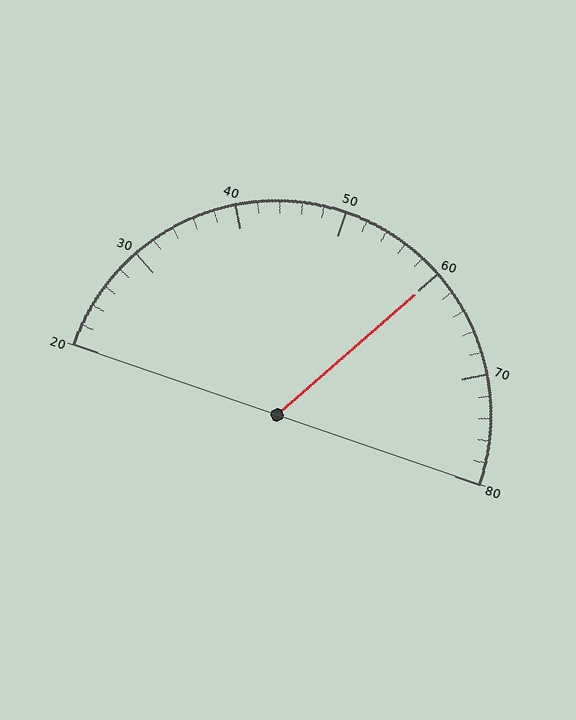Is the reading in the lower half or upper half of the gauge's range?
The reading is in the upper half of the range (20 to 80).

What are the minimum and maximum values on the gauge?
The gauge ranges from 20 to 80.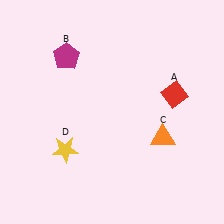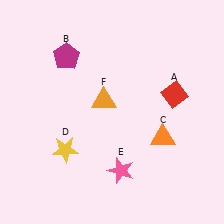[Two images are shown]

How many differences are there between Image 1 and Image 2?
There are 2 differences between the two images.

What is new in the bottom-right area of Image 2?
A pink star (E) was added in the bottom-right area of Image 2.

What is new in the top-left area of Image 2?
An orange triangle (F) was added in the top-left area of Image 2.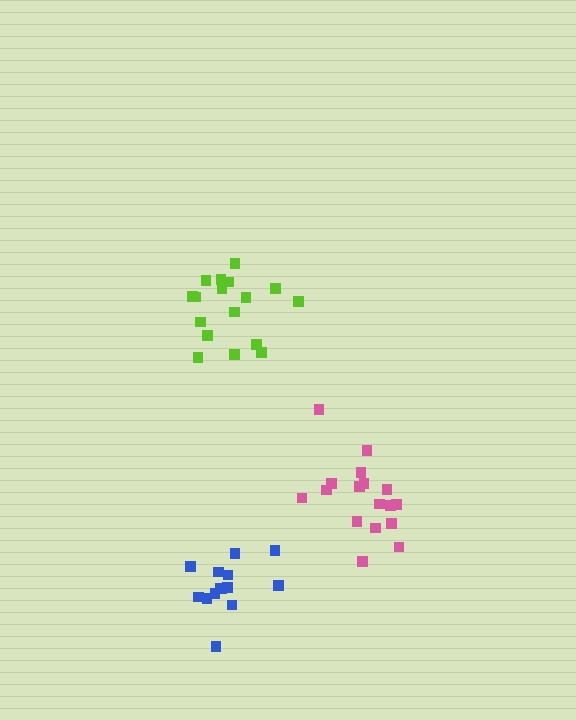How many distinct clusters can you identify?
There are 3 distinct clusters.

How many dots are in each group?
Group 1: 17 dots, Group 2: 17 dots, Group 3: 14 dots (48 total).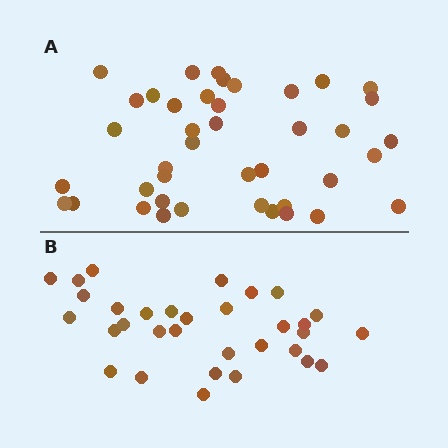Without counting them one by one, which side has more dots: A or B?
Region A (the top region) has more dots.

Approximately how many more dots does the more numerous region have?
Region A has roughly 8 or so more dots than region B.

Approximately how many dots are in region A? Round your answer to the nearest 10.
About 40 dots. (The exact count is 41, which rounds to 40.)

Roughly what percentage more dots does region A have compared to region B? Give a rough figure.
About 30% more.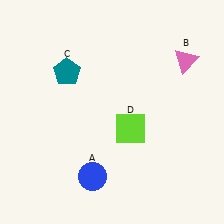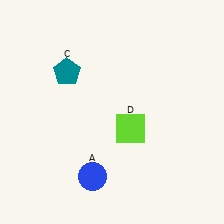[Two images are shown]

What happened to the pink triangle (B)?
The pink triangle (B) was removed in Image 2. It was in the top-right area of Image 1.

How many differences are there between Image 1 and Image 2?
There is 1 difference between the two images.